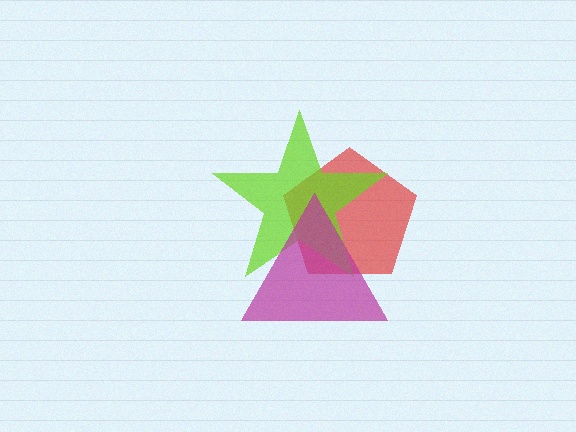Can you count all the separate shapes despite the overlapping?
Yes, there are 3 separate shapes.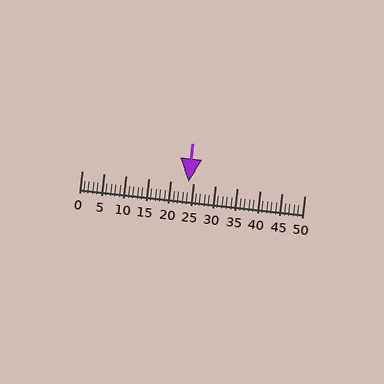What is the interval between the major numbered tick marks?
The major tick marks are spaced 5 units apart.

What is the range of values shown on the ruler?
The ruler shows values from 0 to 50.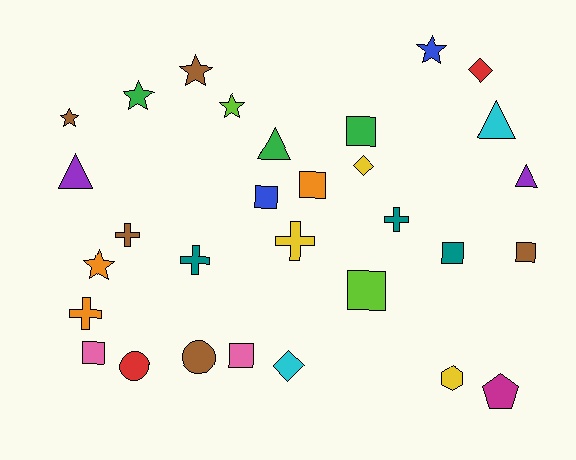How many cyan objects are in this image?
There are 2 cyan objects.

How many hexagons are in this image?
There is 1 hexagon.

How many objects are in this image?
There are 30 objects.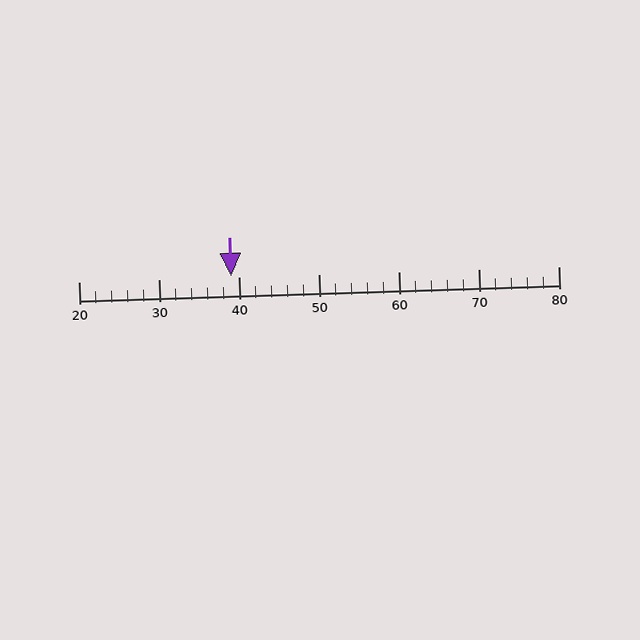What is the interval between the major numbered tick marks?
The major tick marks are spaced 10 units apart.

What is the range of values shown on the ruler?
The ruler shows values from 20 to 80.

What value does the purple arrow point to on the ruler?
The purple arrow points to approximately 39.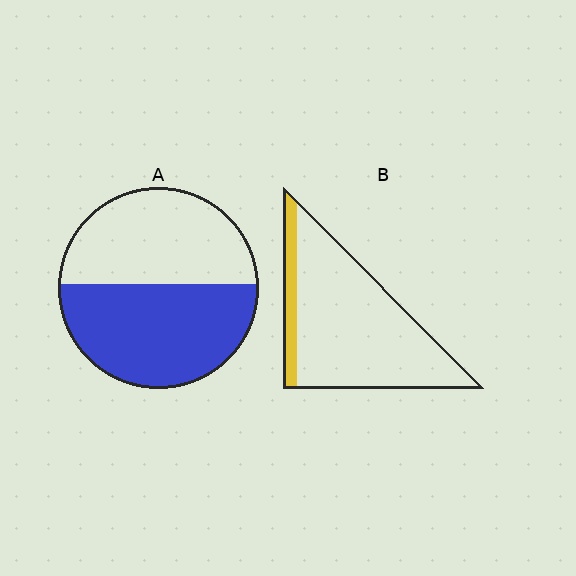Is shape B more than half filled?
No.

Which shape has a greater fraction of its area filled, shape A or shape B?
Shape A.